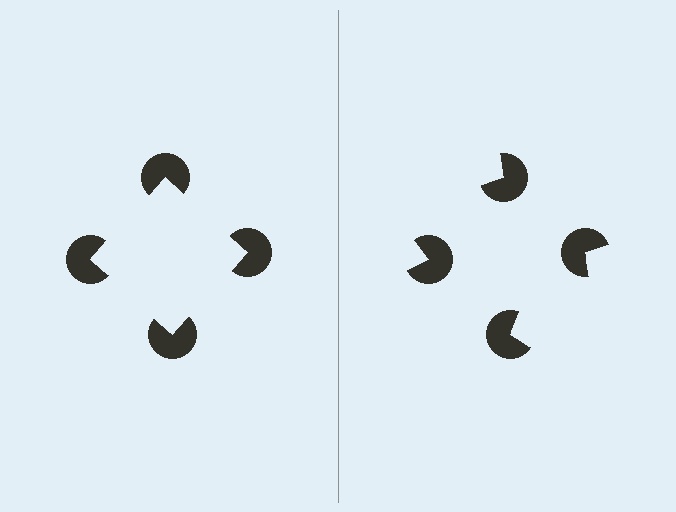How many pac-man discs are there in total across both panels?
8 — 4 on each side.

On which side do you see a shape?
An illusory square appears on the left side. On the right side the wedge cuts are rotated, so no coherent shape forms.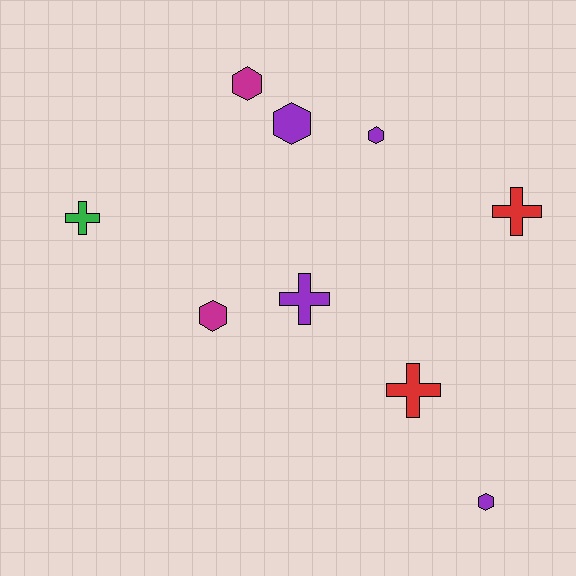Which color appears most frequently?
Purple, with 4 objects.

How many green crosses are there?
There is 1 green cross.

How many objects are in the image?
There are 9 objects.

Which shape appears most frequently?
Hexagon, with 5 objects.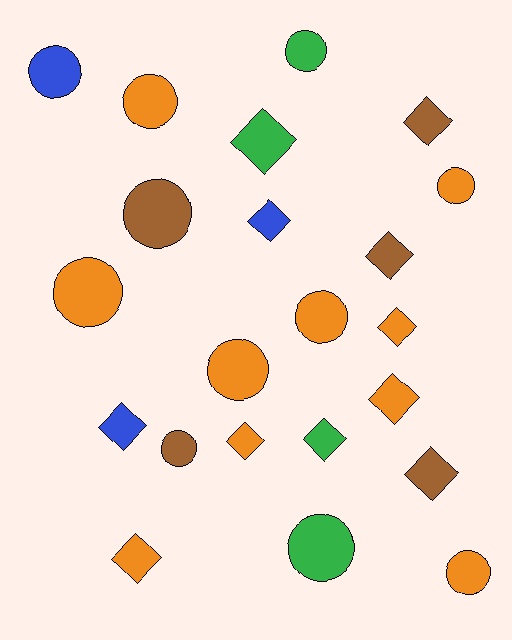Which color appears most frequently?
Orange, with 10 objects.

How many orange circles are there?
There are 6 orange circles.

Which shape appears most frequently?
Diamond, with 11 objects.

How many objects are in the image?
There are 22 objects.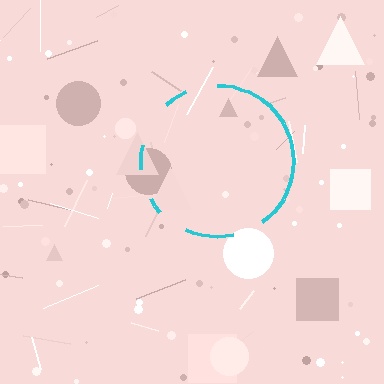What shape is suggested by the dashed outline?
The dashed outline suggests a circle.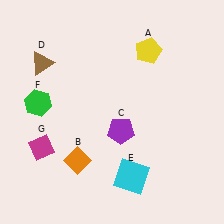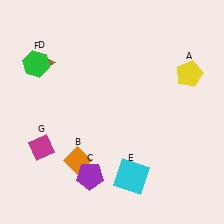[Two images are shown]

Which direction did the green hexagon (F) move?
The green hexagon (F) moved up.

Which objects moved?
The objects that moved are: the yellow pentagon (A), the purple pentagon (C), the green hexagon (F).